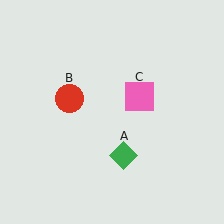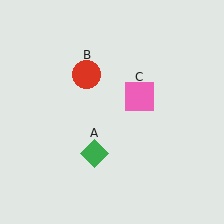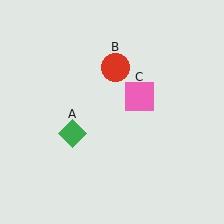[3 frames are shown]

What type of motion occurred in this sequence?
The green diamond (object A), red circle (object B) rotated clockwise around the center of the scene.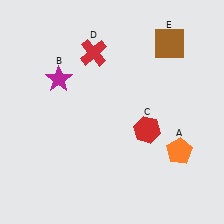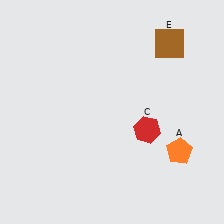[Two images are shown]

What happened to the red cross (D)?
The red cross (D) was removed in Image 2. It was in the top-left area of Image 1.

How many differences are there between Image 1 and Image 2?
There are 2 differences between the two images.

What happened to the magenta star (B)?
The magenta star (B) was removed in Image 2. It was in the top-left area of Image 1.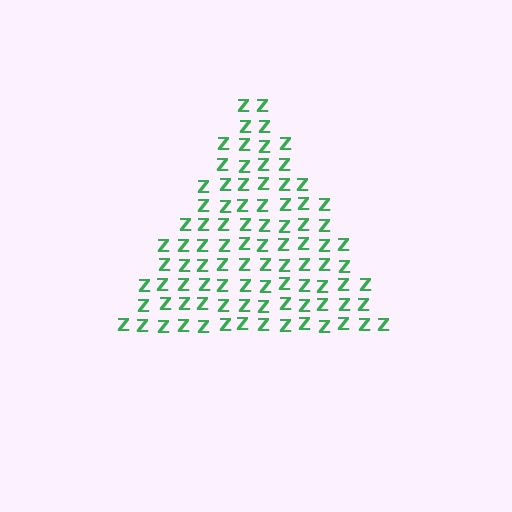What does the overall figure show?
The overall figure shows a triangle.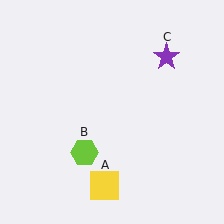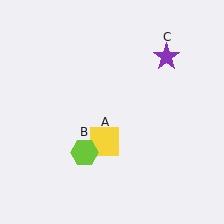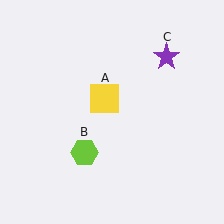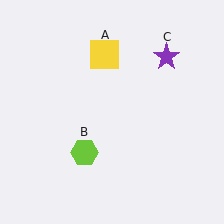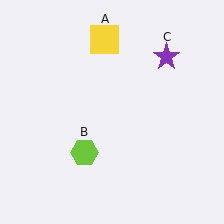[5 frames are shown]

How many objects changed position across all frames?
1 object changed position: yellow square (object A).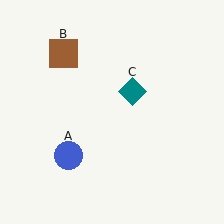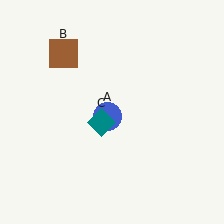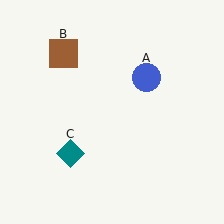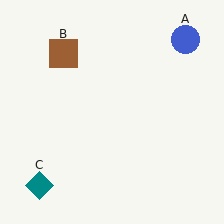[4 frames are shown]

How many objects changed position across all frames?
2 objects changed position: blue circle (object A), teal diamond (object C).